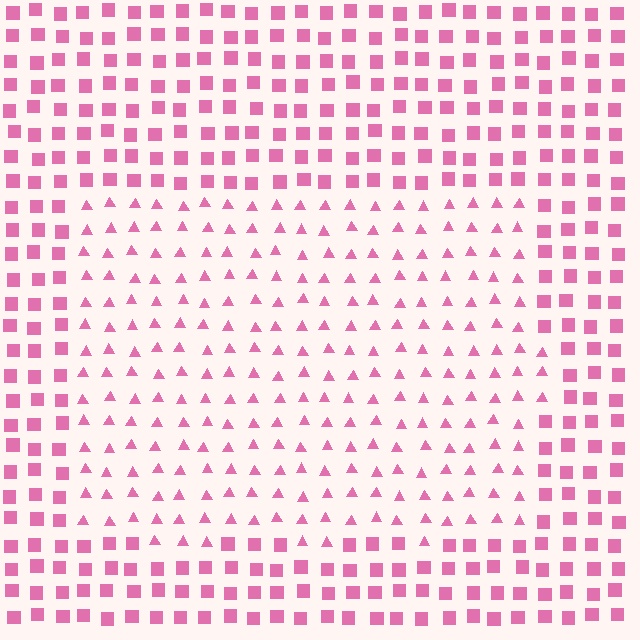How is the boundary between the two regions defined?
The boundary is defined by a change in element shape: triangles inside vs. squares outside. All elements share the same color and spacing.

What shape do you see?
I see a rectangle.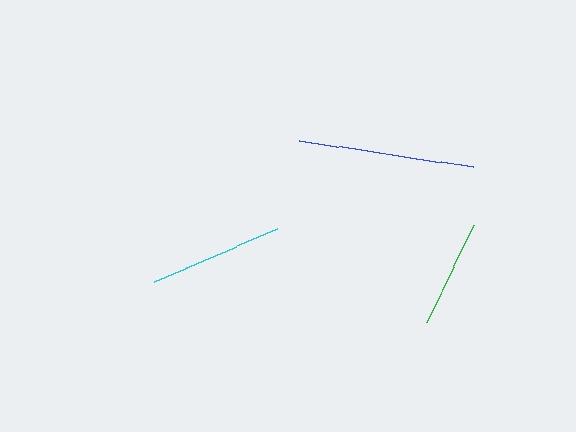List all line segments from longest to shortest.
From longest to shortest: blue, cyan, green.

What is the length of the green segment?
The green segment is approximately 108 pixels long.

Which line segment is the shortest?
The green line is the shortest at approximately 108 pixels.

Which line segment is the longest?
The blue line is the longest at approximately 176 pixels.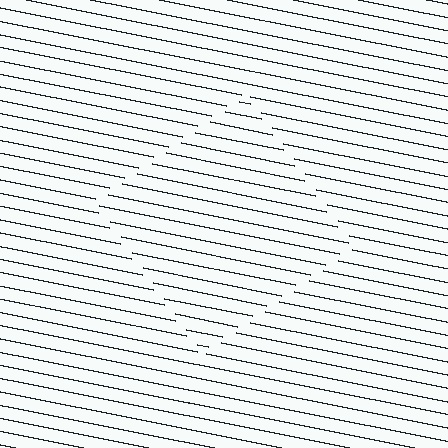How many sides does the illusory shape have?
4 sides — the line-ends trace a square.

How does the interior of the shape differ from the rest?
The interior of the shape contains the same grating, shifted by half a period — the contour is defined by the phase discontinuity where line-ends from the inner and outer gratings abut.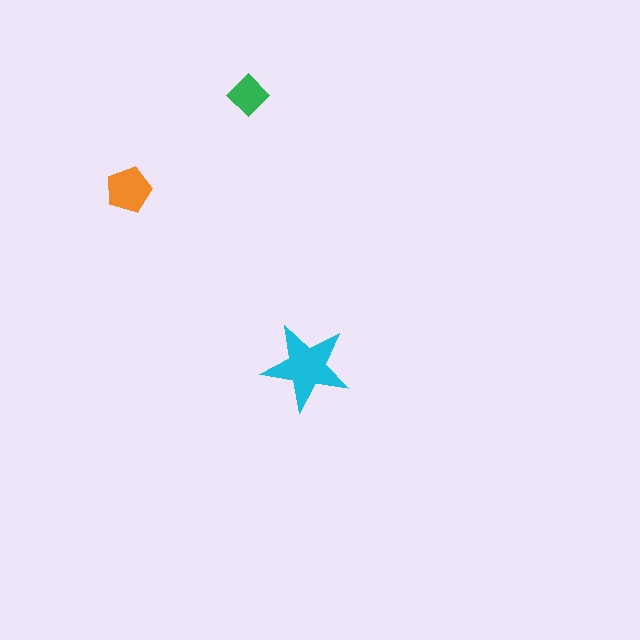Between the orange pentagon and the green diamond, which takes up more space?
The orange pentagon.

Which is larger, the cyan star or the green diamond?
The cyan star.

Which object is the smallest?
The green diamond.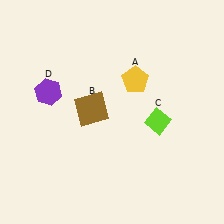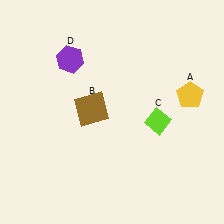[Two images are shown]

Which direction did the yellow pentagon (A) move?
The yellow pentagon (A) moved right.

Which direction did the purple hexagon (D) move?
The purple hexagon (D) moved up.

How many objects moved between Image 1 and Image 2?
2 objects moved between the two images.